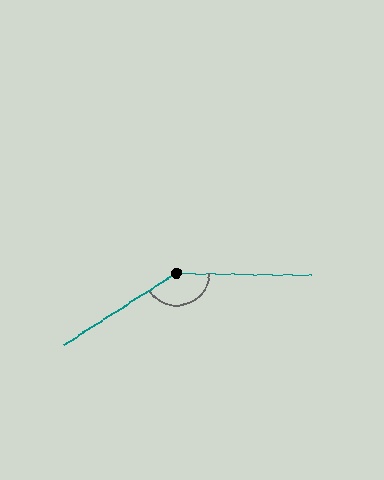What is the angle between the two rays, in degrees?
Approximately 147 degrees.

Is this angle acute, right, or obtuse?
It is obtuse.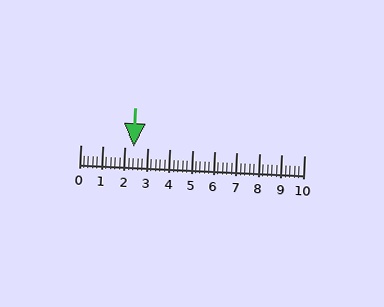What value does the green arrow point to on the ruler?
The green arrow points to approximately 2.4.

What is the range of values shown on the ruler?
The ruler shows values from 0 to 10.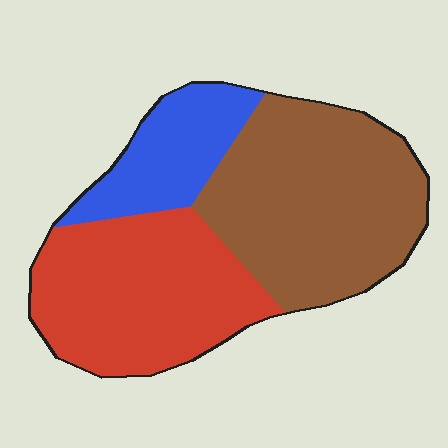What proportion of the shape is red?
Red covers 38% of the shape.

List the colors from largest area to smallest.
From largest to smallest: brown, red, blue.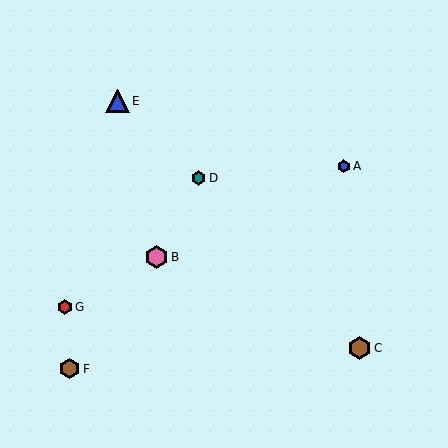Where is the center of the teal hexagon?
The center of the teal hexagon is at (199, 178).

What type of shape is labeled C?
Shape C is a brown hexagon.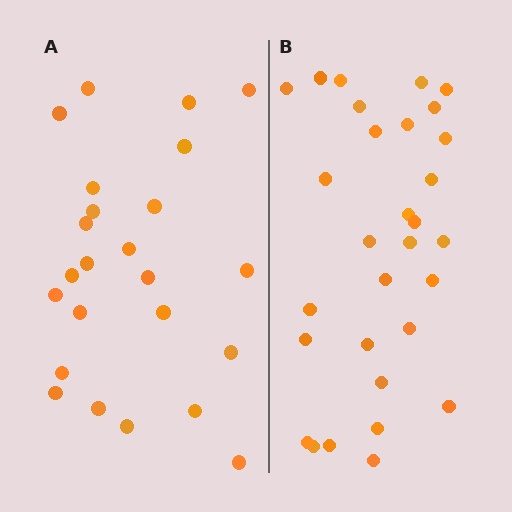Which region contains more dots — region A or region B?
Region B (the right region) has more dots.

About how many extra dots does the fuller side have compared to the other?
Region B has about 6 more dots than region A.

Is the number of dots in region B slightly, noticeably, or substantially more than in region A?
Region B has noticeably more, but not dramatically so. The ratio is roughly 1.2 to 1.